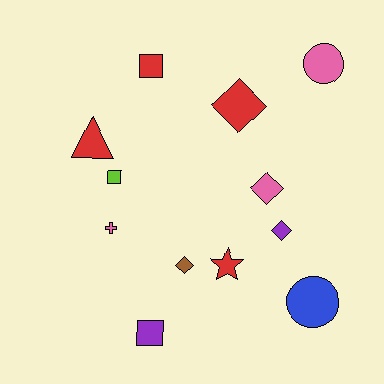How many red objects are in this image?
There are 4 red objects.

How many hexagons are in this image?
There are no hexagons.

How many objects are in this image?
There are 12 objects.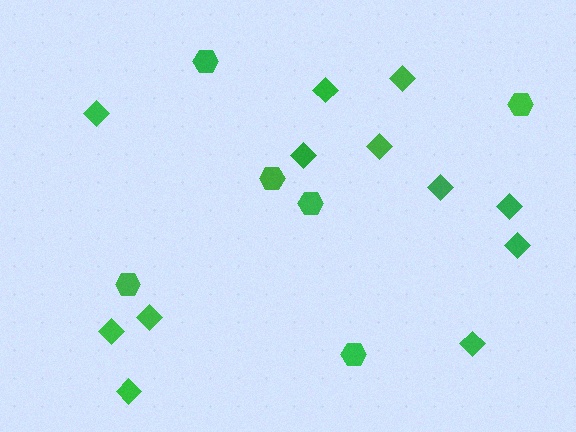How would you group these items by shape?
There are 2 groups: one group of diamonds (12) and one group of hexagons (6).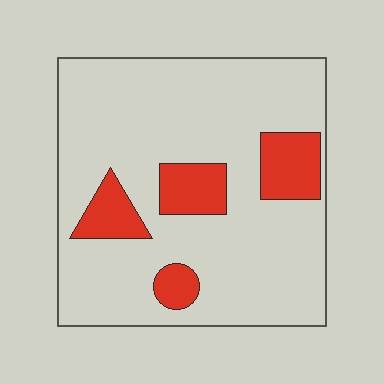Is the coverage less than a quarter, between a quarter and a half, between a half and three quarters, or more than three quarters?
Less than a quarter.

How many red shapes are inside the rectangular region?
4.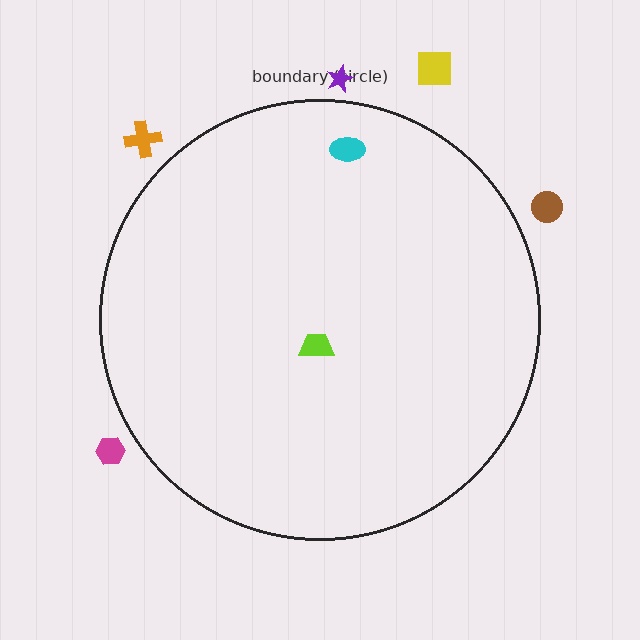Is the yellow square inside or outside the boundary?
Outside.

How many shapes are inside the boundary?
2 inside, 5 outside.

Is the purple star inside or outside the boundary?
Outside.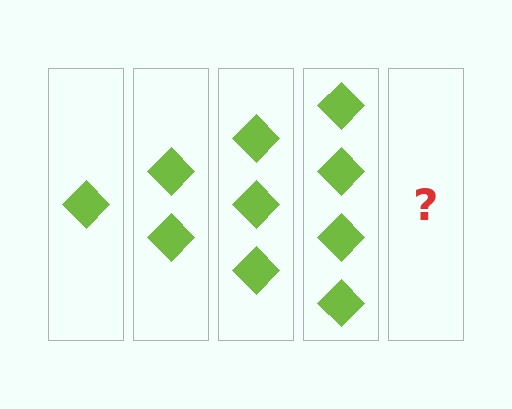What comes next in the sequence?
The next element should be 5 diamonds.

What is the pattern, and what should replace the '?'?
The pattern is that each step adds one more diamond. The '?' should be 5 diamonds.